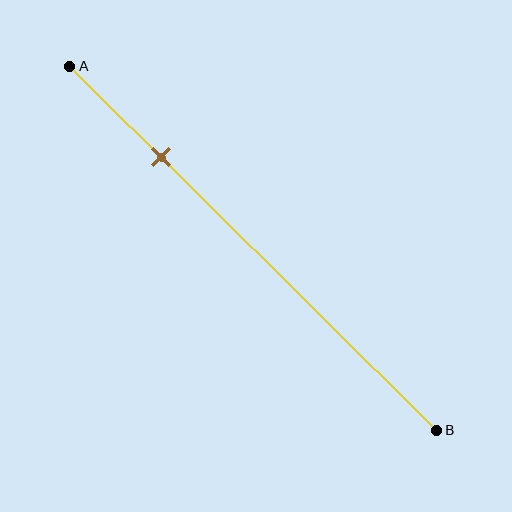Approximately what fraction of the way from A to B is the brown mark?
The brown mark is approximately 25% of the way from A to B.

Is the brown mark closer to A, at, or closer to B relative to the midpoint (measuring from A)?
The brown mark is closer to point A than the midpoint of segment AB.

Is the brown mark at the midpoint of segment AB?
No, the mark is at about 25% from A, not at the 50% midpoint.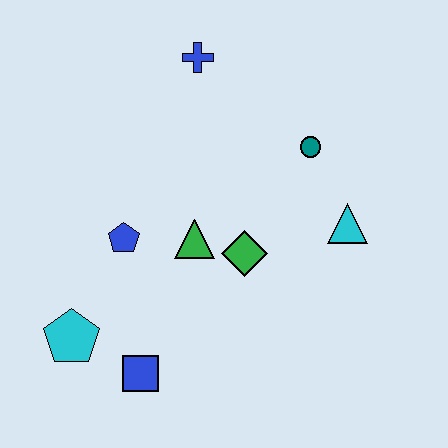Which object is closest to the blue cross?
The teal circle is closest to the blue cross.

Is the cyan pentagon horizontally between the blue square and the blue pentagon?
No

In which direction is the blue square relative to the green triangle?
The blue square is below the green triangle.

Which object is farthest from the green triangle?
The blue cross is farthest from the green triangle.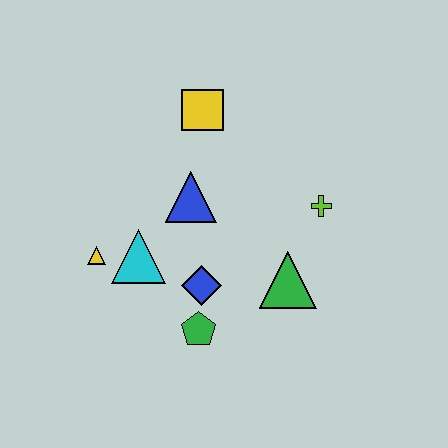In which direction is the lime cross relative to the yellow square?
The lime cross is to the right of the yellow square.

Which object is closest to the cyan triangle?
The yellow triangle is closest to the cyan triangle.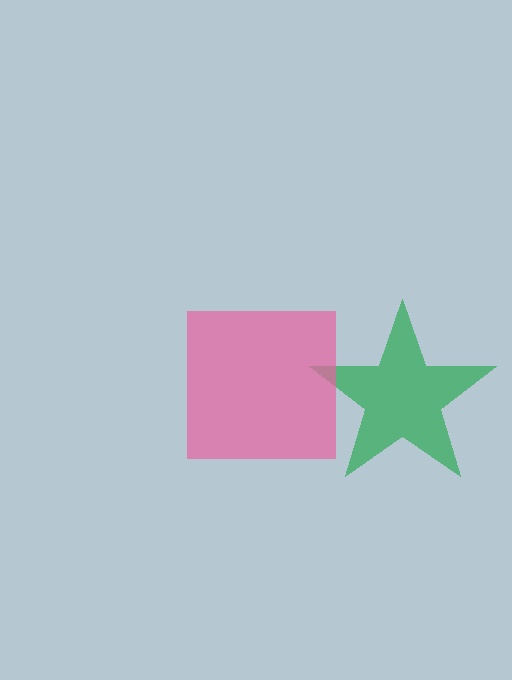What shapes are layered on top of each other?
The layered shapes are: a green star, a pink square.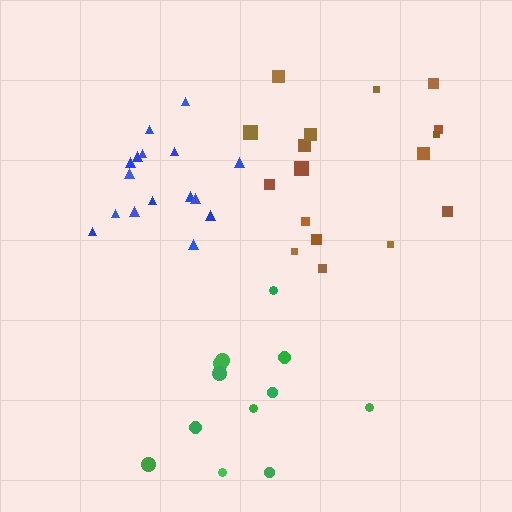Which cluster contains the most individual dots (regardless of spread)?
Brown (17).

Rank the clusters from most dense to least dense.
blue, brown, green.